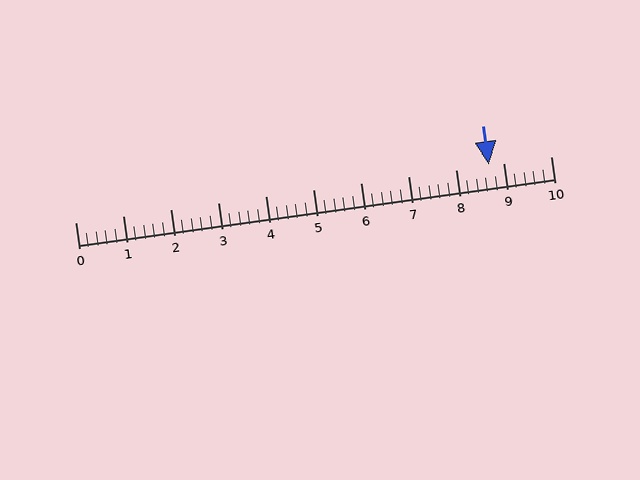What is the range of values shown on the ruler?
The ruler shows values from 0 to 10.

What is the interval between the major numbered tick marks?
The major tick marks are spaced 1 units apart.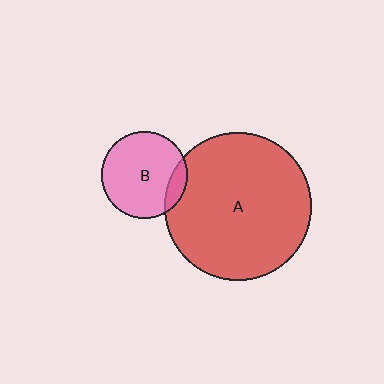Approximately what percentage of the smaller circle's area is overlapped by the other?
Approximately 15%.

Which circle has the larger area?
Circle A (red).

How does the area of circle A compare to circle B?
Approximately 2.9 times.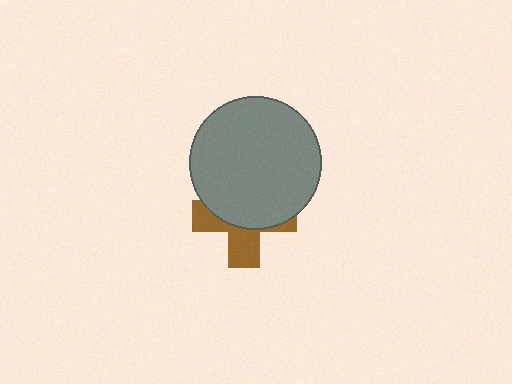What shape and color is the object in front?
The object in front is a gray circle.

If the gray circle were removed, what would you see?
You would see the complete brown cross.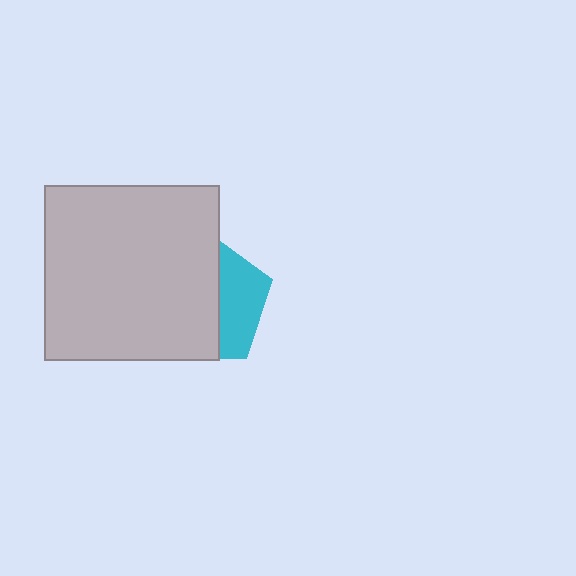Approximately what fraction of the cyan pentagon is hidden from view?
Roughly 65% of the cyan pentagon is hidden behind the light gray square.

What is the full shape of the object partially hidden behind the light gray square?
The partially hidden object is a cyan pentagon.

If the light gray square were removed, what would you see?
You would see the complete cyan pentagon.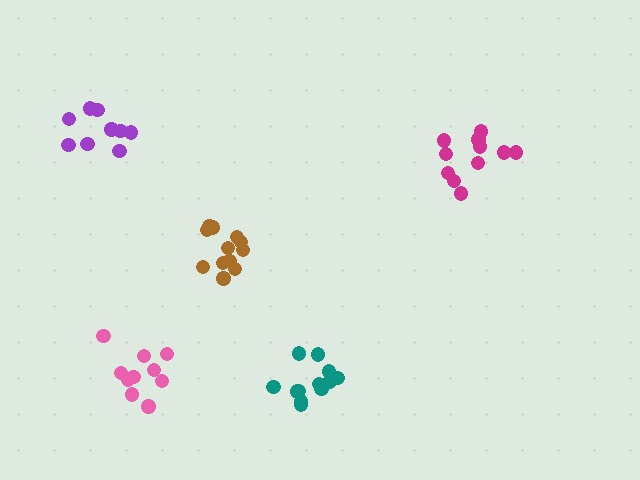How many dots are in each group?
Group 1: 11 dots, Group 2: 12 dots, Group 3: 10 dots, Group 4: 9 dots, Group 5: 12 dots (54 total).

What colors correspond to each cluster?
The clusters are colored: magenta, brown, pink, purple, teal.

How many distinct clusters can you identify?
There are 5 distinct clusters.